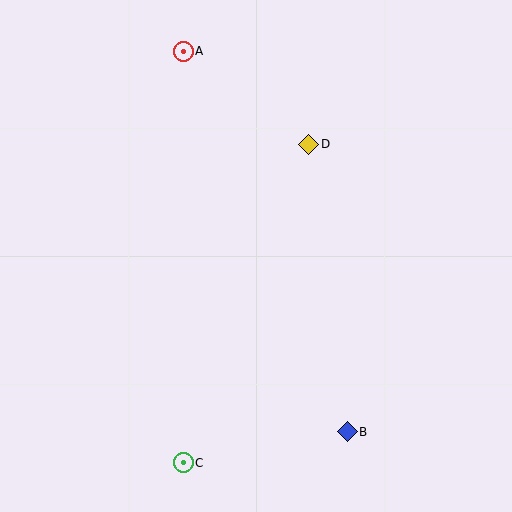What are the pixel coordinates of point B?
Point B is at (347, 432).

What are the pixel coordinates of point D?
Point D is at (309, 144).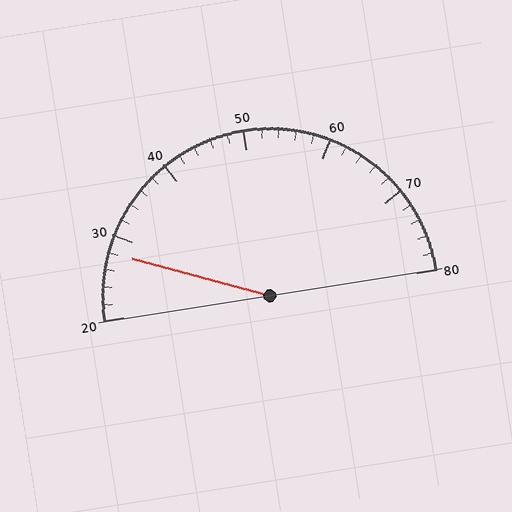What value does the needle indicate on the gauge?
The needle indicates approximately 28.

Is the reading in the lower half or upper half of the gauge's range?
The reading is in the lower half of the range (20 to 80).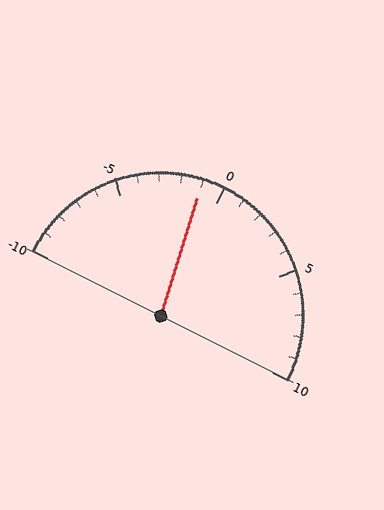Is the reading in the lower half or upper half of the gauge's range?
The reading is in the lower half of the range (-10 to 10).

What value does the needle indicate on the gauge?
The needle indicates approximately -1.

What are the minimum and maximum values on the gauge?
The gauge ranges from -10 to 10.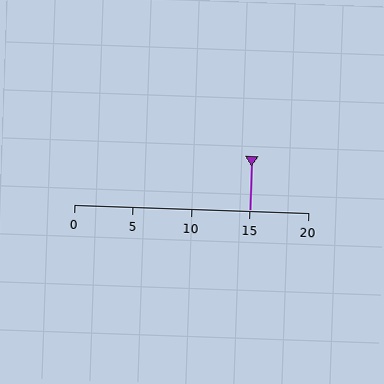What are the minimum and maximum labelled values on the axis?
The axis runs from 0 to 20.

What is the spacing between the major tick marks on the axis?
The major ticks are spaced 5 apart.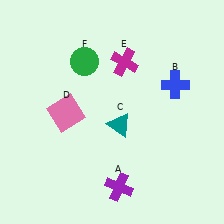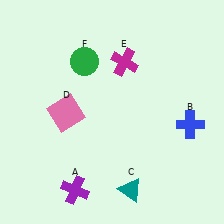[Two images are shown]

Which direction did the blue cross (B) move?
The blue cross (B) moved down.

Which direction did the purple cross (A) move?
The purple cross (A) moved left.